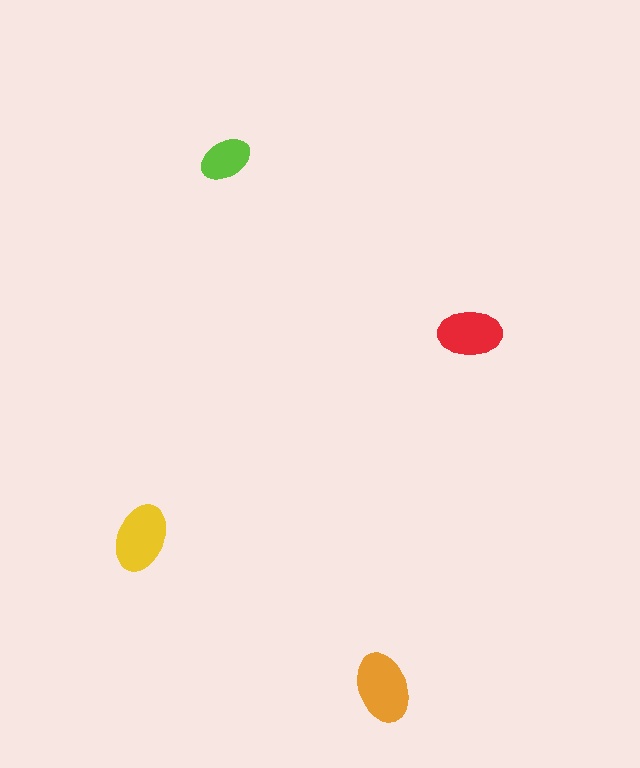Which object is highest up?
The lime ellipse is topmost.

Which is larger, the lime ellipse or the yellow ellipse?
The yellow one.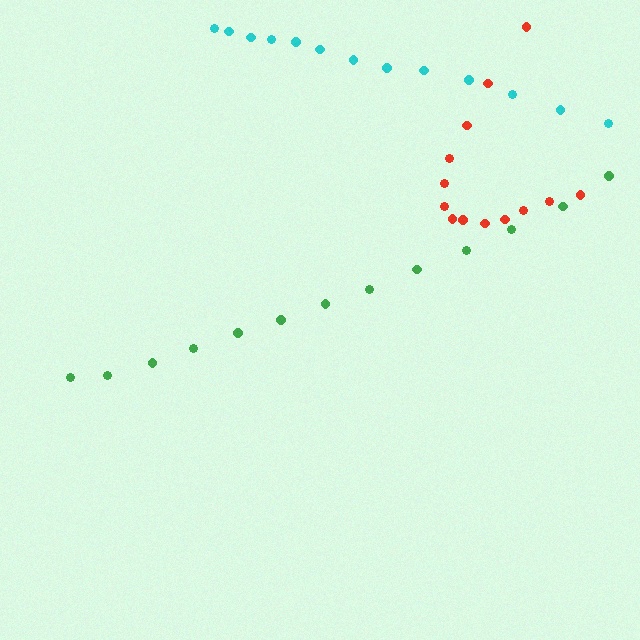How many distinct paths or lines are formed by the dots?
There are 3 distinct paths.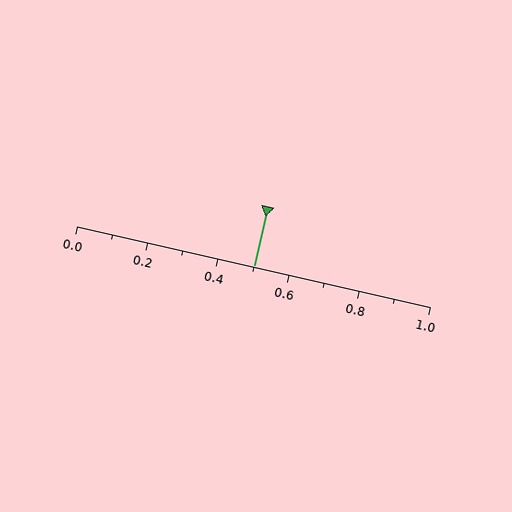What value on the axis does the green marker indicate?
The marker indicates approximately 0.5.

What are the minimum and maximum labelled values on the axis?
The axis runs from 0.0 to 1.0.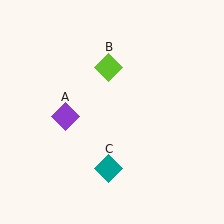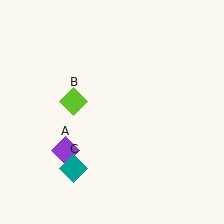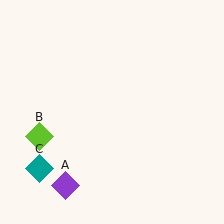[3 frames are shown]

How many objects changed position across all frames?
3 objects changed position: purple diamond (object A), lime diamond (object B), teal diamond (object C).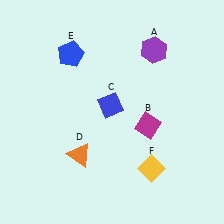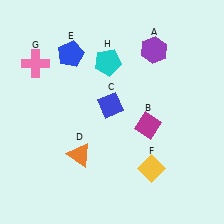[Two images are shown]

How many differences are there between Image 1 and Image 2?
There are 2 differences between the two images.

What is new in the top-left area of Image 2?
A pink cross (G) was added in the top-left area of Image 2.